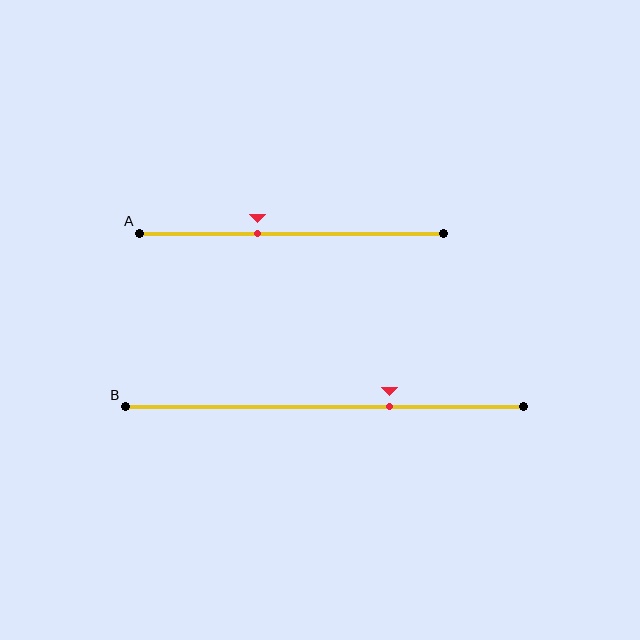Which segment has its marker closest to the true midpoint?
Segment A has its marker closest to the true midpoint.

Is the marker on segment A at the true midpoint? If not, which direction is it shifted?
No, the marker on segment A is shifted to the left by about 11% of the segment length.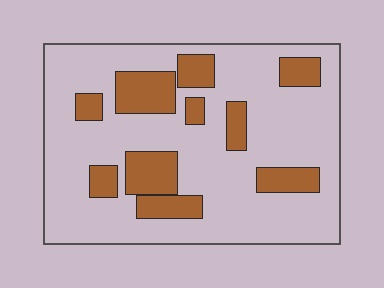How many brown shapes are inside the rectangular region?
10.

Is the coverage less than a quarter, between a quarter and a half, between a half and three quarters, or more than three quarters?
Less than a quarter.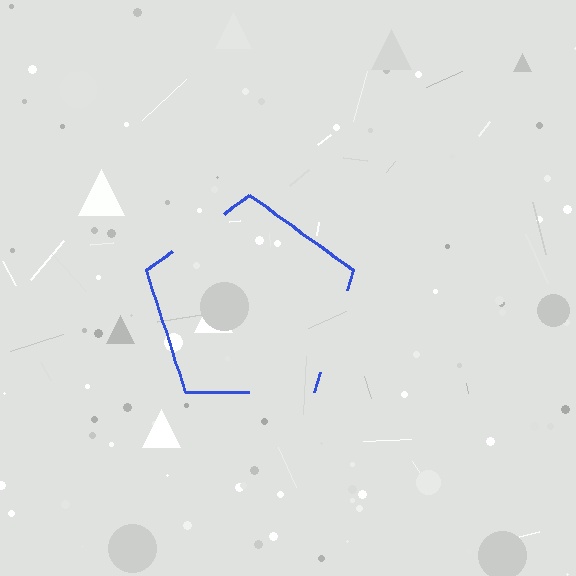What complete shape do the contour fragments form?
The contour fragments form a pentagon.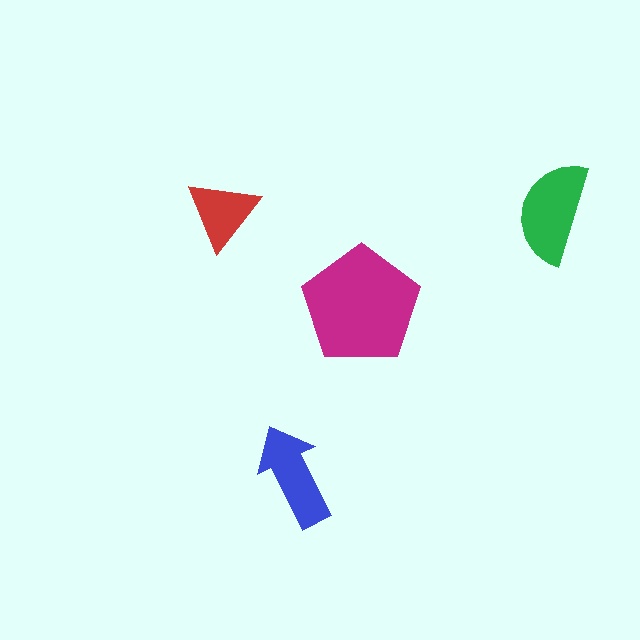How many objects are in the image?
There are 4 objects in the image.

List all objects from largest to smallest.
The magenta pentagon, the green semicircle, the blue arrow, the red triangle.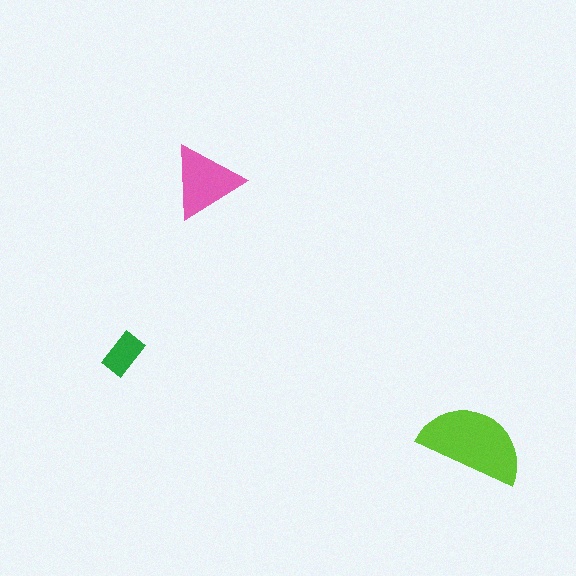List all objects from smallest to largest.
The green rectangle, the pink triangle, the lime semicircle.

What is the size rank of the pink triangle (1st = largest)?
2nd.